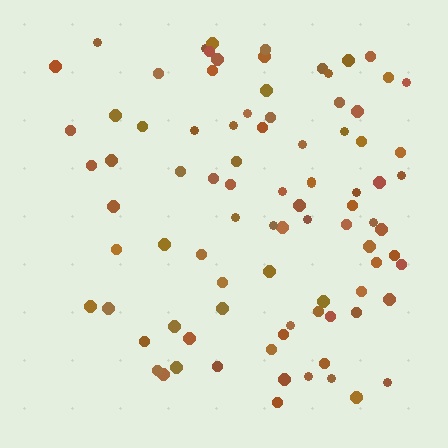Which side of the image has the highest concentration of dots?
The right.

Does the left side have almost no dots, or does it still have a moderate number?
Still a moderate number, just noticeably fewer than the right.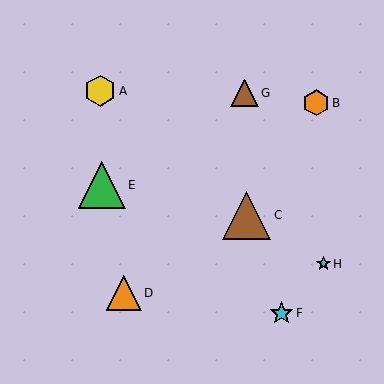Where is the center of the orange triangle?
The center of the orange triangle is at (124, 293).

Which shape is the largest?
The brown triangle (labeled C) is the largest.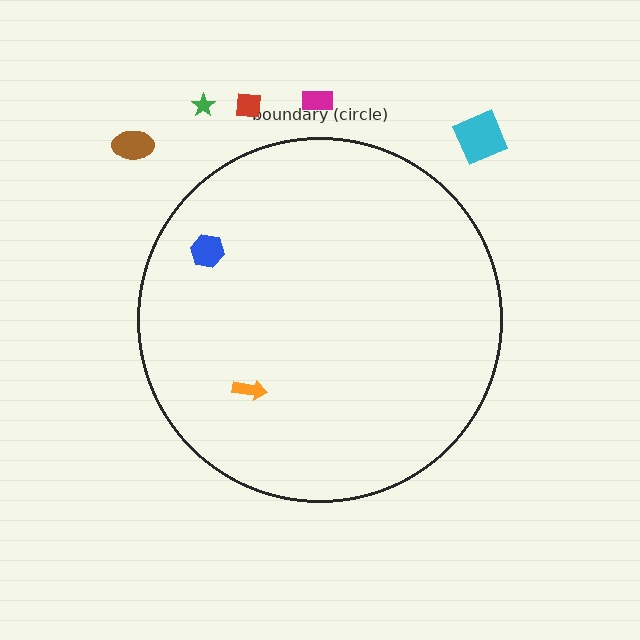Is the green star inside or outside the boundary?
Outside.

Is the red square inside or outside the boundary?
Outside.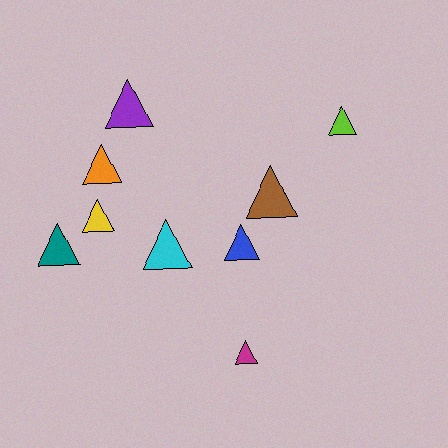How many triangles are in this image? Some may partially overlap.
There are 9 triangles.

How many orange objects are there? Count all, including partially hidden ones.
There is 1 orange object.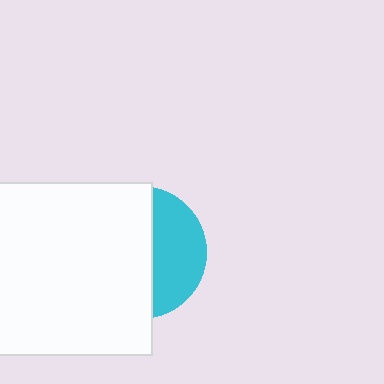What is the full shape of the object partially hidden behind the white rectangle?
The partially hidden object is a cyan circle.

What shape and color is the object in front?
The object in front is a white rectangle.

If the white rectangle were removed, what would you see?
You would see the complete cyan circle.